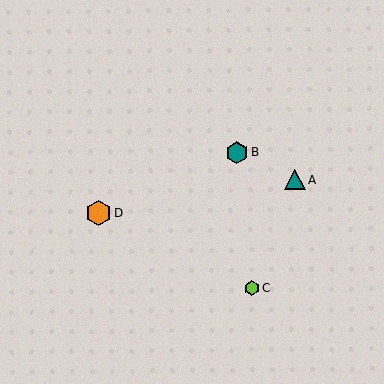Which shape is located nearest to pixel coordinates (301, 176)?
The teal triangle (labeled A) at (295, 180) is nearest to that location.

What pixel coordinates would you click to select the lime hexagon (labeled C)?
Click at (252, 289) to select the lime hexagon C.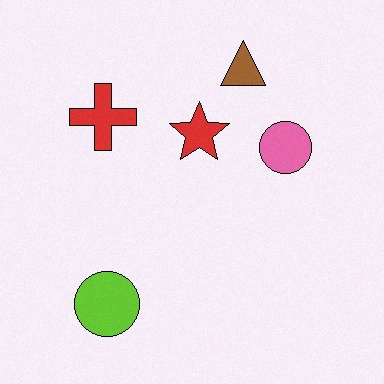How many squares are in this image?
There are no squares.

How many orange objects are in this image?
There are no orange objects.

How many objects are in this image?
There are 5 objects.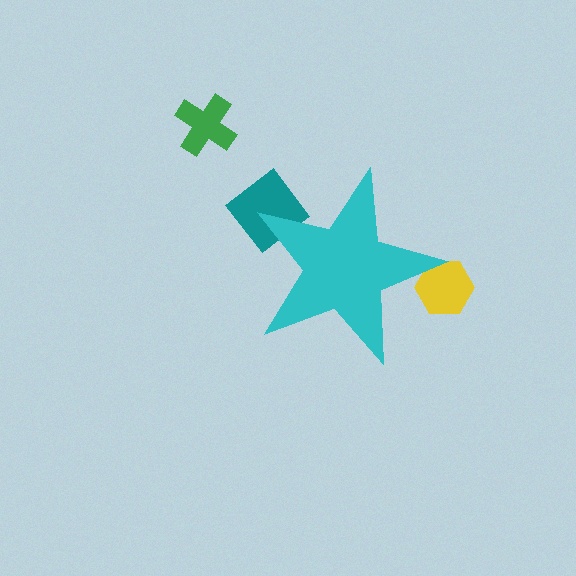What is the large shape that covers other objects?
A cyan star.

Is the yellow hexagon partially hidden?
Yes, the yellow hexagon is partially hidden behind the cyan star.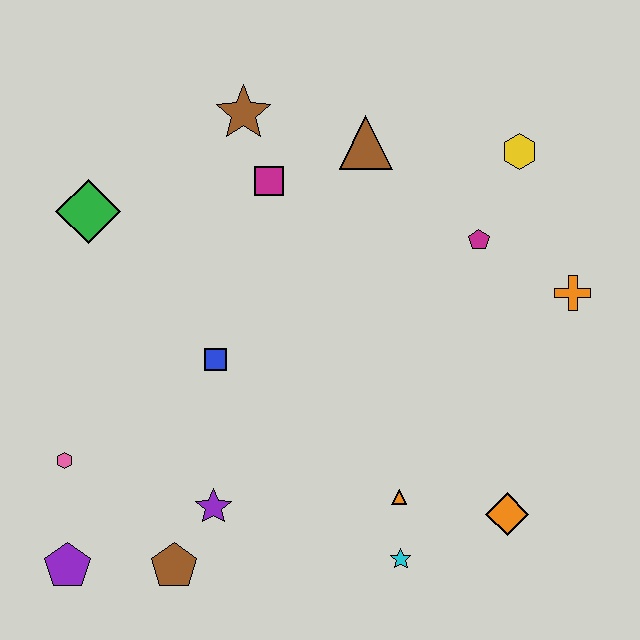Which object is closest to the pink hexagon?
The purple pentagon is closest to the pink hexagon.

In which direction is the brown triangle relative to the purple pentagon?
The brown triangle is above the purple pentagon.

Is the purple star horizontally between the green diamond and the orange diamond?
Yes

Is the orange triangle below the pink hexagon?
Yes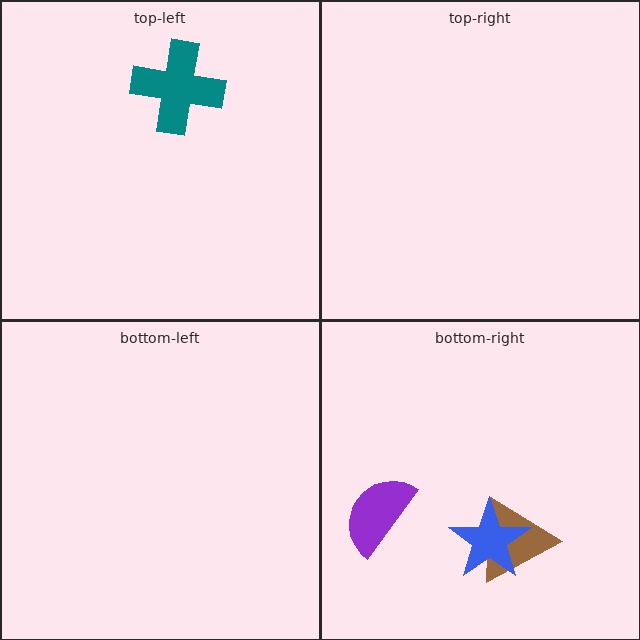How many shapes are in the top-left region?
1.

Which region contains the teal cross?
The top-left region.